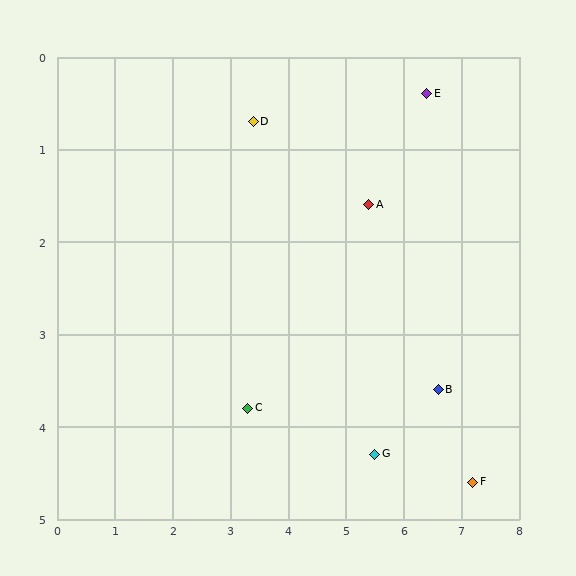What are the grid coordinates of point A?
Point A is at approximately (5.4, 1.6).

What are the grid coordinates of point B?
Point B is at approximately (6.6, 3.6).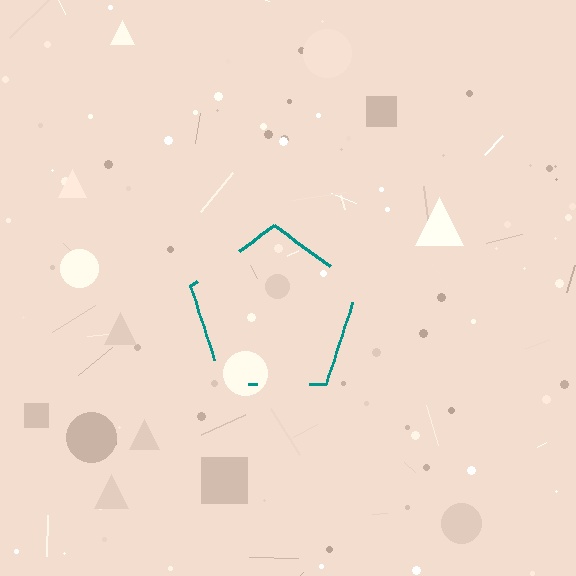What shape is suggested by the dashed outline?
The dashed outline suggests a pentagon.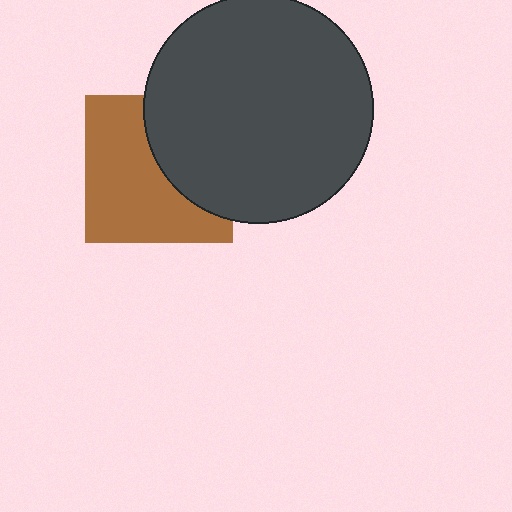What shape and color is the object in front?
The object in front is a dark gray circle.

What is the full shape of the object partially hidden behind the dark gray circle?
The partially hidden object is a brown square.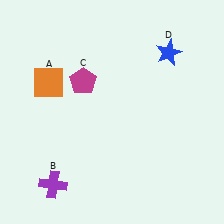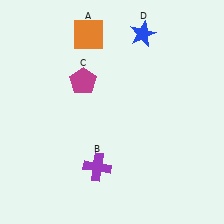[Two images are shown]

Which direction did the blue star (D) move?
The blue star (D) moved left.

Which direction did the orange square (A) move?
The orange square (A) moved up.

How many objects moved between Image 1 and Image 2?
3 objects moved between the two images.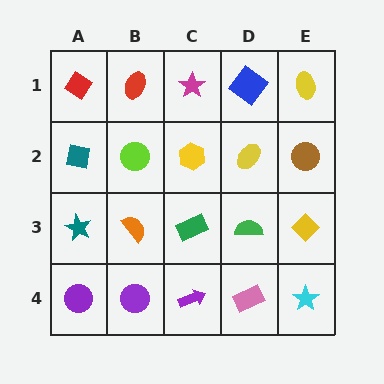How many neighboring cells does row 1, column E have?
2.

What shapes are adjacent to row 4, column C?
A green rectangle (row 3, column C), a purple circle (row 4, column B), a pink rectangle (row 4, column D).